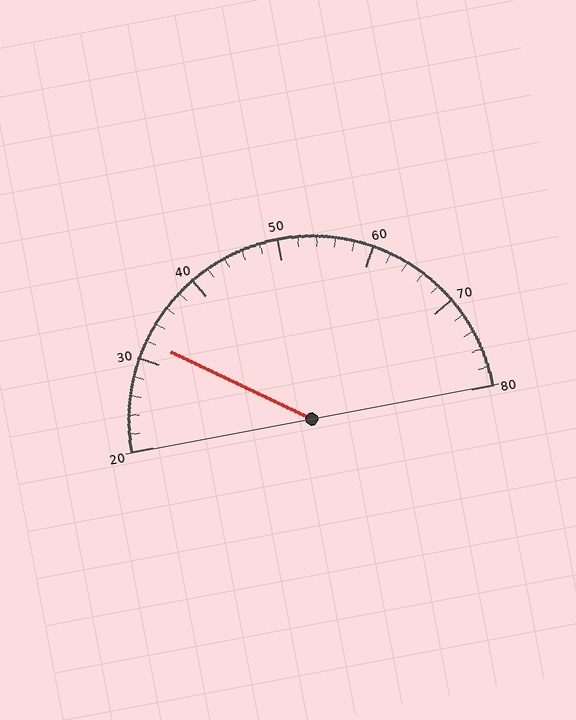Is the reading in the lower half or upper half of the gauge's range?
The reading is in the lower half of the range (20 to 80).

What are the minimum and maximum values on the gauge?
The gauge ranges from 20 to 80.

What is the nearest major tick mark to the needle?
The nearest major tick mark is 30.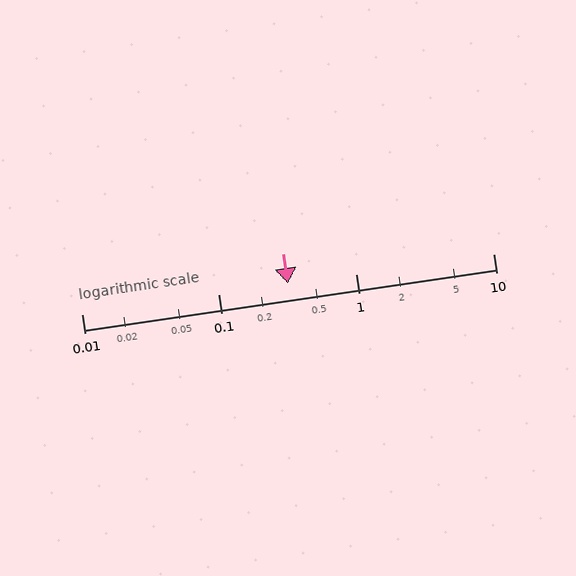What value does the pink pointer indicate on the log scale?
The pointer indicates approximately 0.32.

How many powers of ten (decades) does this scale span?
The scale spans 3 decades, from 0.01 to 10.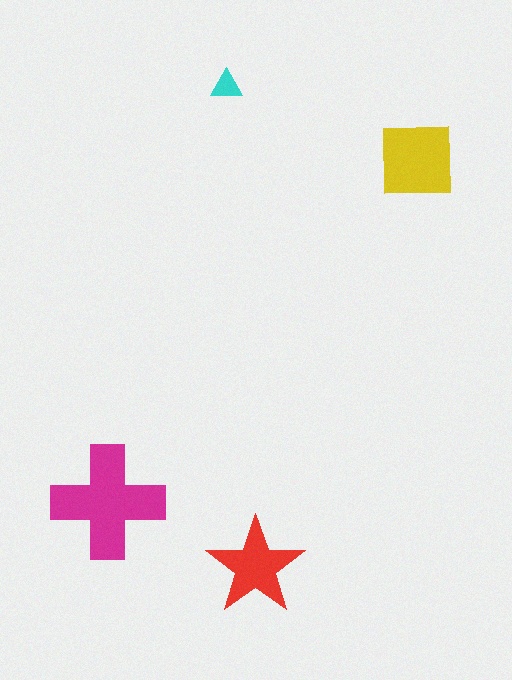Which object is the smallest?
The cyan triangle.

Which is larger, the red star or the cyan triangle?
The red star.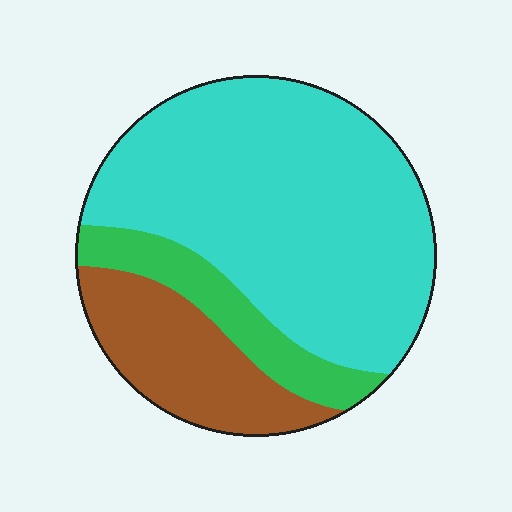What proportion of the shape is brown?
Brown covers around 20% of the shape.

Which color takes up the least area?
Green, at roughly 15%.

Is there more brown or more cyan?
Cyan.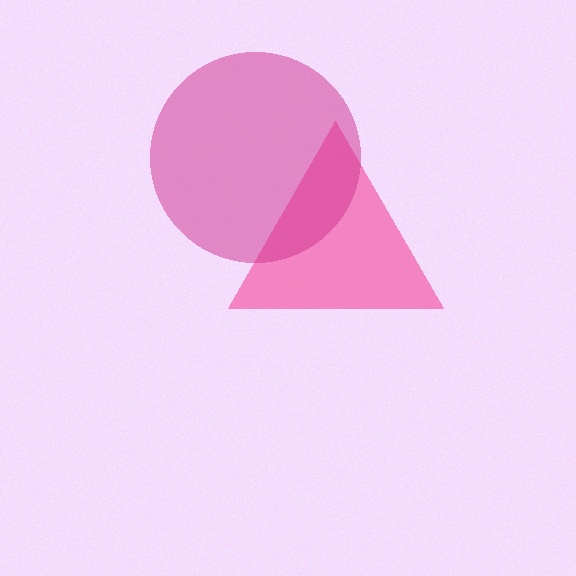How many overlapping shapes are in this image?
There are 2 overlapping shapes in the image.